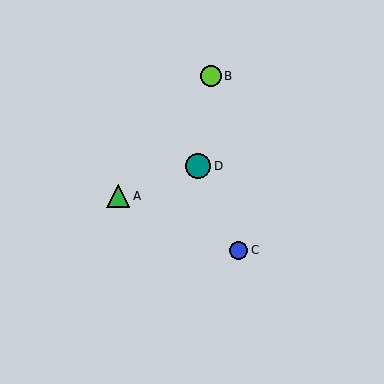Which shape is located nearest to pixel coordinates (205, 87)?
The lime circle (labeled B) at (211, 76) is nearest to that location.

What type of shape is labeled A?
Shape A is a green triangle.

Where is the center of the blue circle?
The center of the blue circle is at (239, 250).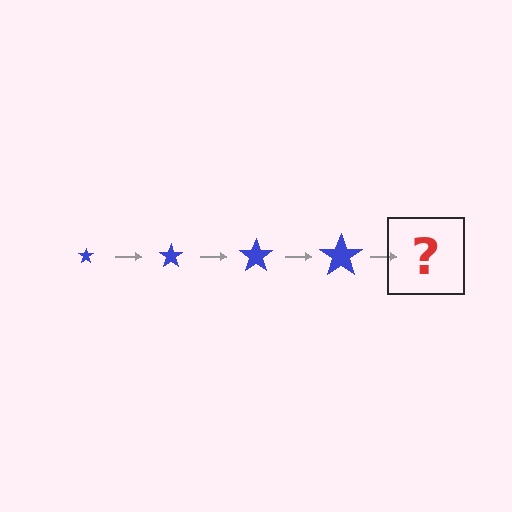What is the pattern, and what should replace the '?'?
The pattern is that the star gets progressively larger each step. The '?' should be a blue star, larger than the previous one.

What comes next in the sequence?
The next element should be a blue star, larger than the previous one.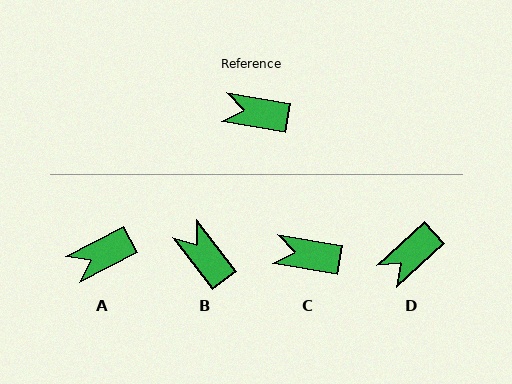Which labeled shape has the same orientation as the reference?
C.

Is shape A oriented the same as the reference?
No, it is off by about 38 degrees.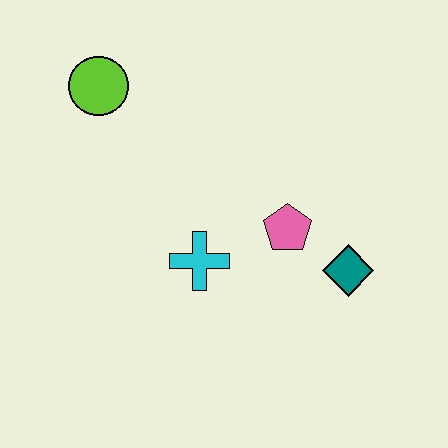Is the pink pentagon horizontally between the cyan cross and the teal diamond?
Yes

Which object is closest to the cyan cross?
The pink pentagon is closest to the cyan cross.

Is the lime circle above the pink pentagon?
Yes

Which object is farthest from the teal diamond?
The lime circle is farthest from the teal diamond.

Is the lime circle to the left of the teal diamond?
Yes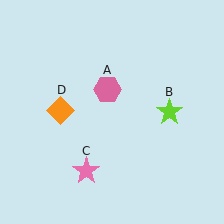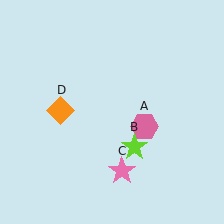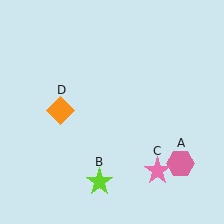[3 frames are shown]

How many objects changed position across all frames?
3 objects changed position: pink hexagon (object A), lime star (object B), pink star (object C).